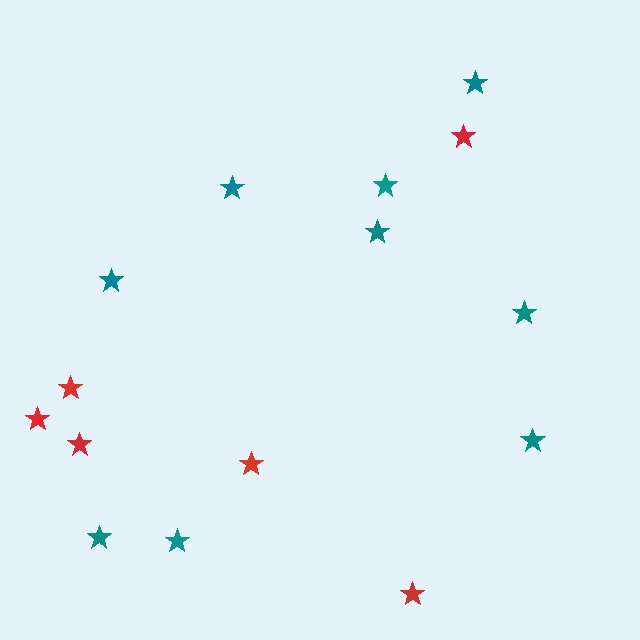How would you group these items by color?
There are 2 groups: one group of teal stars (9) and one group of red stars (6).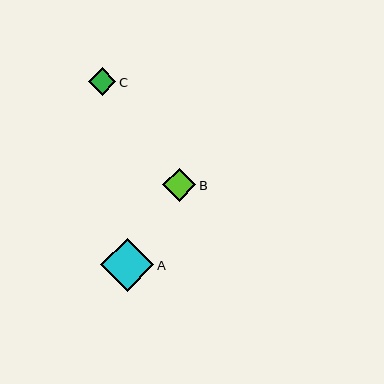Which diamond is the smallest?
Diamond C is the smallest with a size of approximately 27 pixels.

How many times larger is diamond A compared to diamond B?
Diamond A is approximately 1.6 times the size of diamond B.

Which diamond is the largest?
Diamond A is the largest with a size of approximately 53 pixels.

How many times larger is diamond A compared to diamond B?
Diamond A is approximately 1.6 times the size of diamond B.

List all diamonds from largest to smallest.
From largest to smallest: A, B, C.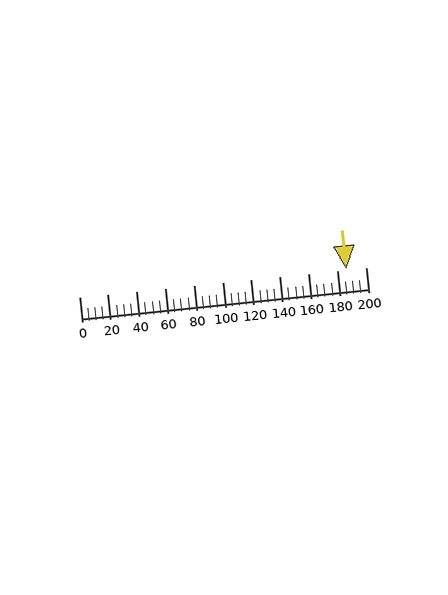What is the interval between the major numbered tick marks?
The major tick marks are spaced 20 units apart.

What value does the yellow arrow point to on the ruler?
The yellow arrow points to approximately 186.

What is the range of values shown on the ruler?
The ruler shows values from 0 to 200.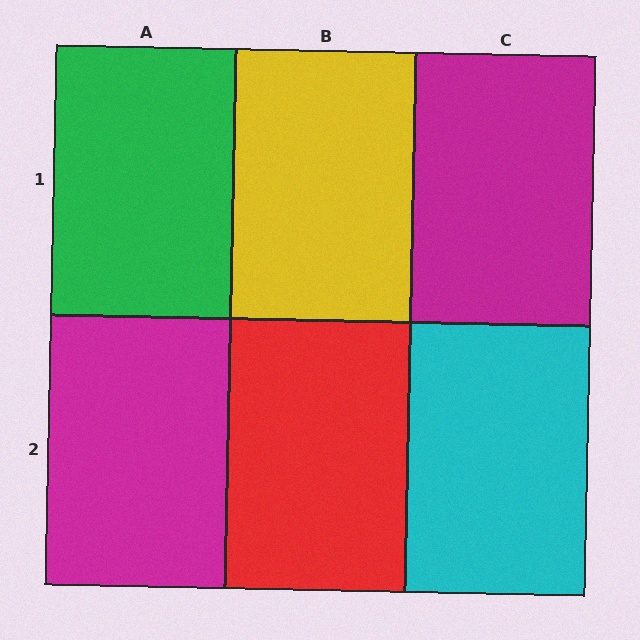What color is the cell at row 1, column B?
Yellow.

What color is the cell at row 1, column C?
Magenta.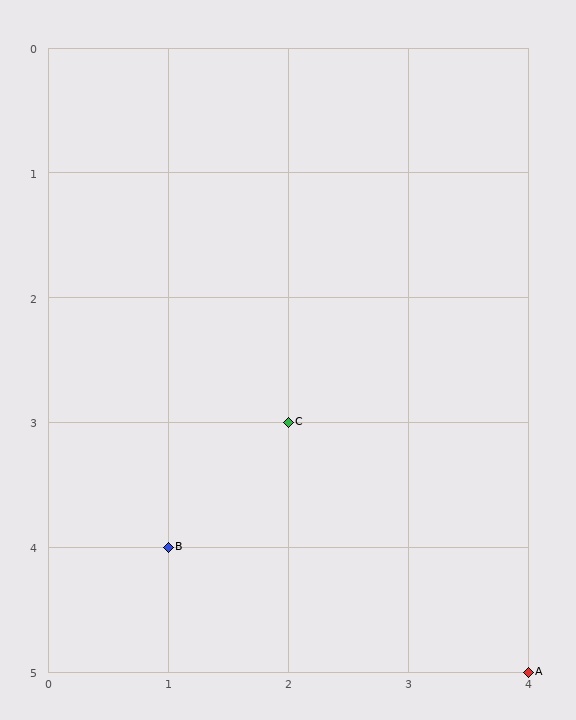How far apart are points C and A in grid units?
Points C and A are 2 columns and 2 rows apart (about 2.8 grid units diagonally).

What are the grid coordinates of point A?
Point A is at grid coordinates (4, 5).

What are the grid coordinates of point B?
Point B is at grid coordinates (1, 4).